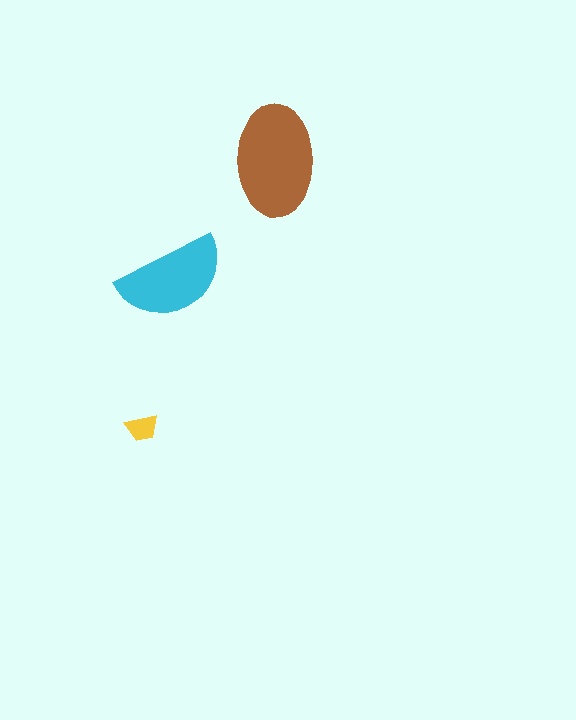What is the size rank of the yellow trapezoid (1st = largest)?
3rd.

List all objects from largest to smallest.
The brown ellipse, the cyan semicircle, the yellow trapezoid.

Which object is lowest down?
The yellow trapezoid is bottommost.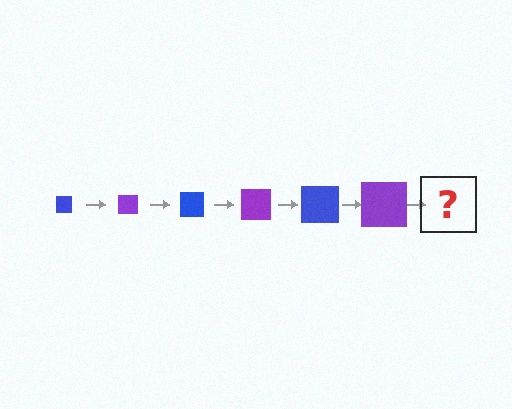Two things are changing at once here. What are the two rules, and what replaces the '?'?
The two rules are that the square grows larger each step and the color cycles through blue and purple. The '?' should be a blue square, larger than the previous one.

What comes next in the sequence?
The next element should be a blue square, larger than the previous one.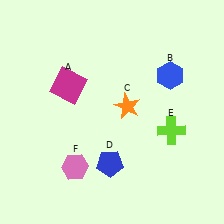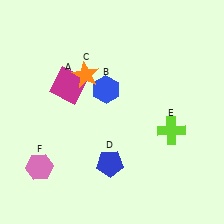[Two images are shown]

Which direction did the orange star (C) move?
The orange star (C) moved left.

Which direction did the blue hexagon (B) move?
The blue hexagon (B) moved left.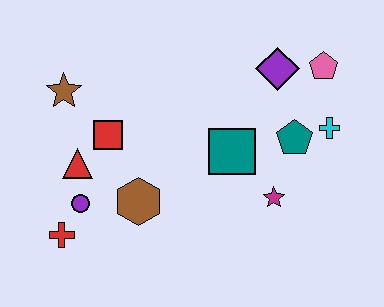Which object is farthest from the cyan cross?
The red cross is farthest from the cyan cross.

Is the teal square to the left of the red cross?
No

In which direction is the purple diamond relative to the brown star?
The purple diamond is to the right of the brown star.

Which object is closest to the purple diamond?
The pink pentagon is closest to the purple diamond.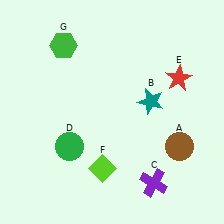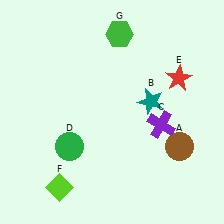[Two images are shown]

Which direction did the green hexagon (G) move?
The green hexagon (G) moved right.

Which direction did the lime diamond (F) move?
The lime diamond (F) moved left.